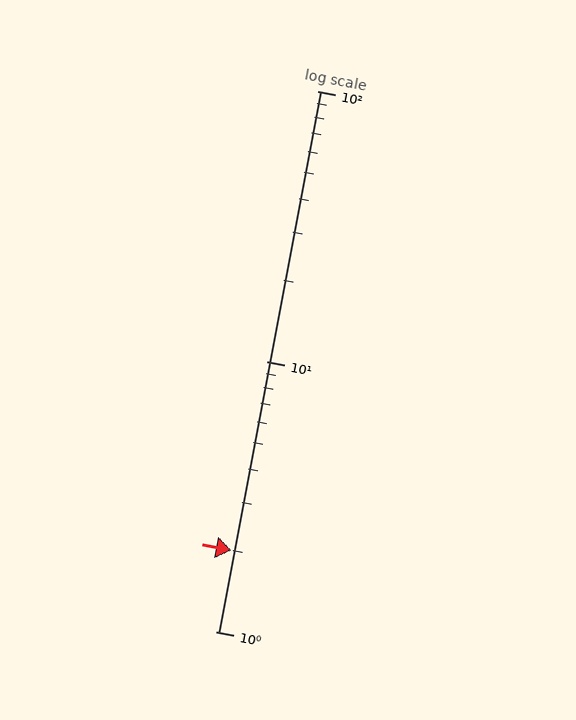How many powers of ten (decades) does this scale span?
The scale spans 2 decades, from 1 to 100.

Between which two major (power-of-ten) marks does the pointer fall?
The pointer is between 1 and 10.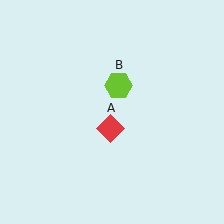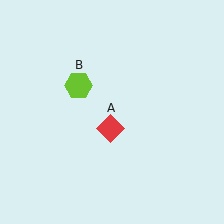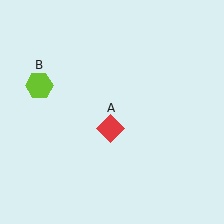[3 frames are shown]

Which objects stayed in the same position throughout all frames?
Red diamond (object A) remained stationary.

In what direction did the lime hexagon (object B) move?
The lime hexagon (object B) moved left.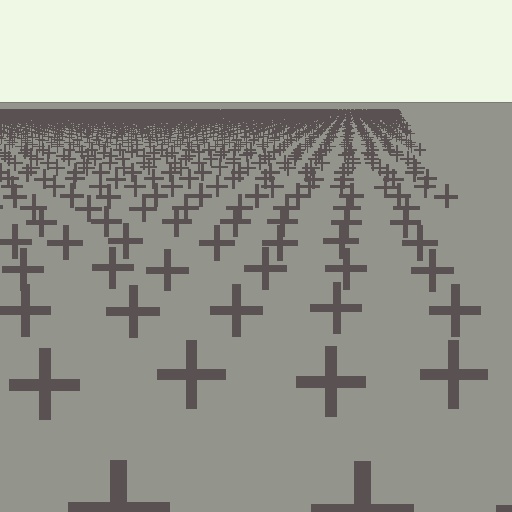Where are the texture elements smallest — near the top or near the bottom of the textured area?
Near the top.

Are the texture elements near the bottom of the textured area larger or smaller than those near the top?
Larger. Near the bottom, elements are closer to the viewer and appear at a bigger on-screen size.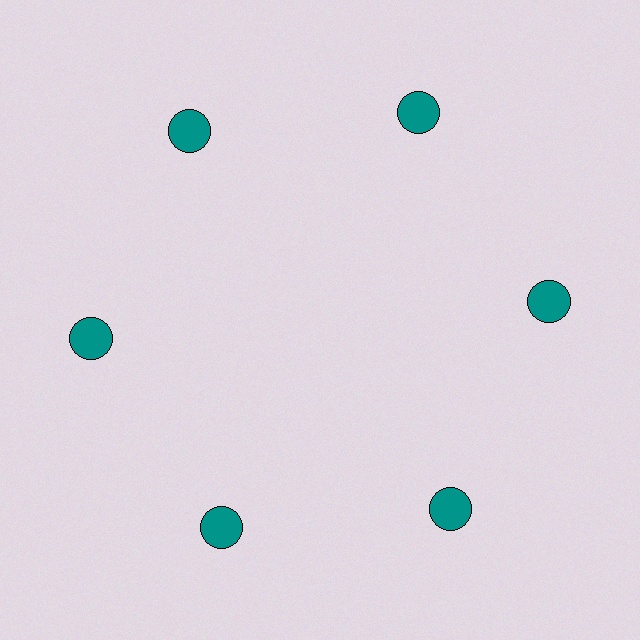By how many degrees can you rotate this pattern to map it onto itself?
The pattern maps onto itself every 60 degrees of rotation.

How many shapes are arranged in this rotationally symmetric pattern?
There are 6 shapes, arranged in 6 groups of 1.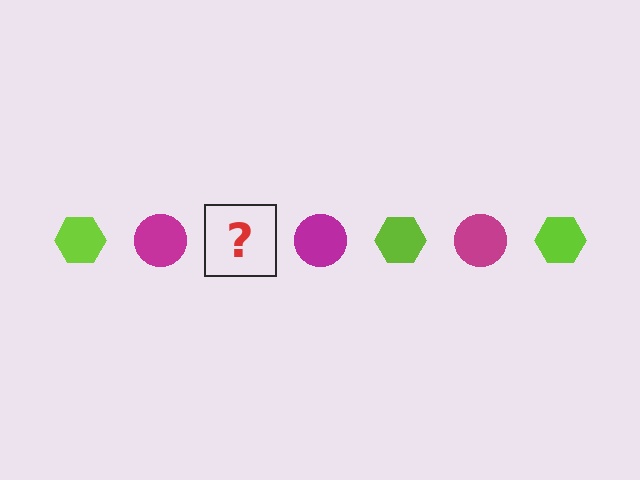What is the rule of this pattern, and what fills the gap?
The rule is that the pattern alternates between lime hexagon and magenta circle. The gap should be filled with a lime hexagon.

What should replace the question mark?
The question mark should be replaced with a lime hexagon.